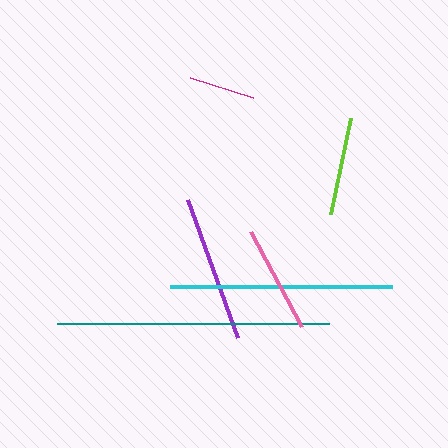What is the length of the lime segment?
The lime segment is approximately 98 pixels long.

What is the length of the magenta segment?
The magenta segment is approximately 67 pixels long.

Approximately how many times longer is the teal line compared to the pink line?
The teal line is approximately 2.5 times the length of the pink line.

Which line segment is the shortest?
The magenta line is the shortest at approximately 67 pixels.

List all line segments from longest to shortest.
From longest to shortest: teal, cyan, purple, pink, lime, magenta.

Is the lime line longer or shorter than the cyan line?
The cyan line is longer than the lime line.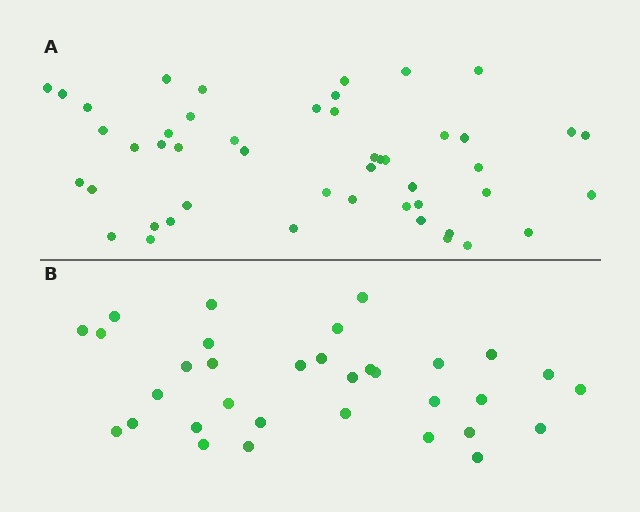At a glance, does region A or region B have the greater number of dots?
Region A (the top region) has more dots.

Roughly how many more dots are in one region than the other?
Region A has approximately 15 more dots than region B.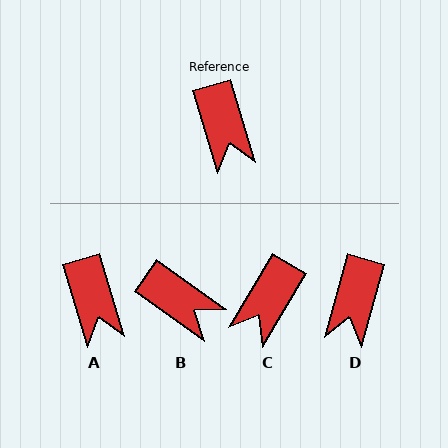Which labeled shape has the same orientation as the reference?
A.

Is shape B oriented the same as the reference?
No, it is off by about 38 degrees.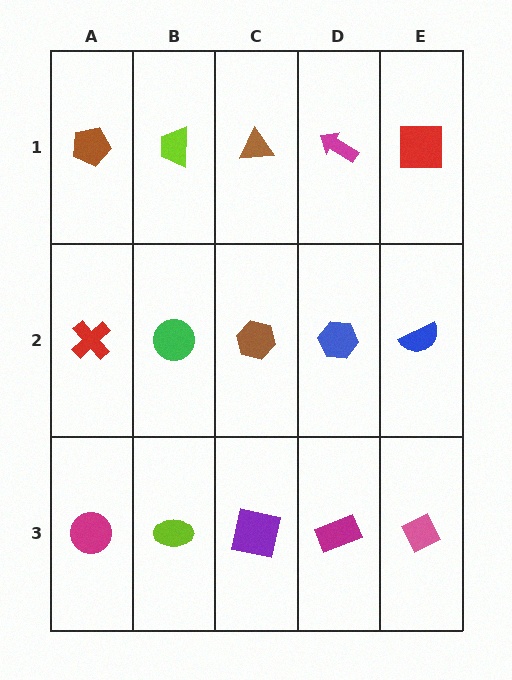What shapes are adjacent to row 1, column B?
A green circle (row 2, column B), a brown pentagon (row 1, column A), a brown triangle (row 1, column C).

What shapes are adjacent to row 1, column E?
A blue semicircle (row 2, column E), a magenta arrow (row 1, column D).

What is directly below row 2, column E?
A pink diamond.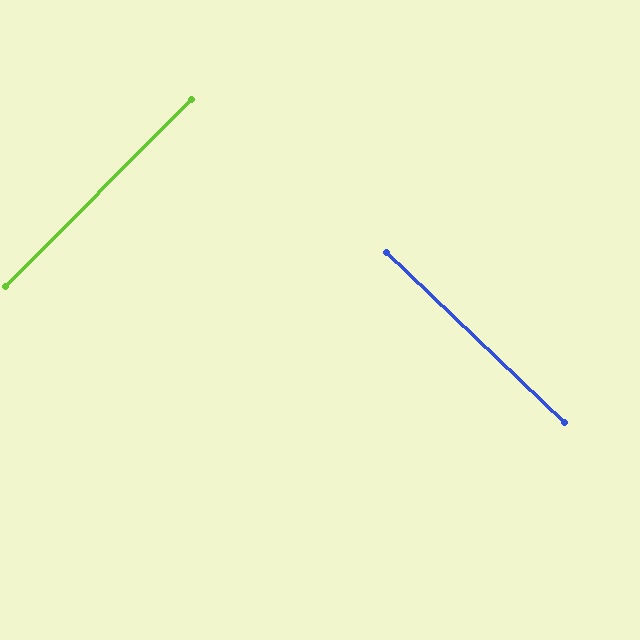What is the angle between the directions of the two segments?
Approximately 89 degrees.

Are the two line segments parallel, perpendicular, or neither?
Perpendicular — they meet at approximately 89°.